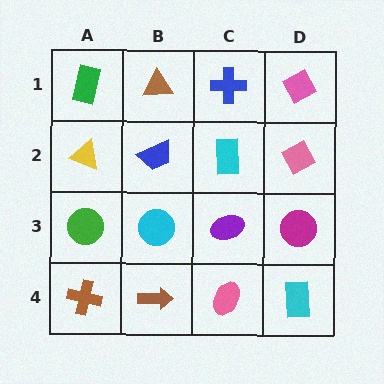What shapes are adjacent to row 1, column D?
A pink diamond (row 2, column D), a blue cross (row 1, column C).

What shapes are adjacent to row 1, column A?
A yellow triangle (row 2, column A), a brown triangle (row 1, column B).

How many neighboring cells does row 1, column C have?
3.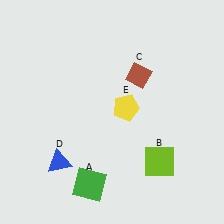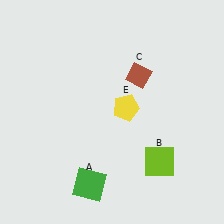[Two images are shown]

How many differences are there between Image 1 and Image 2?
There is 1 difference between the two images.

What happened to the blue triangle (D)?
The blue triangle (D) was removed in Image 2. It was in the bottom-left area of Image 1.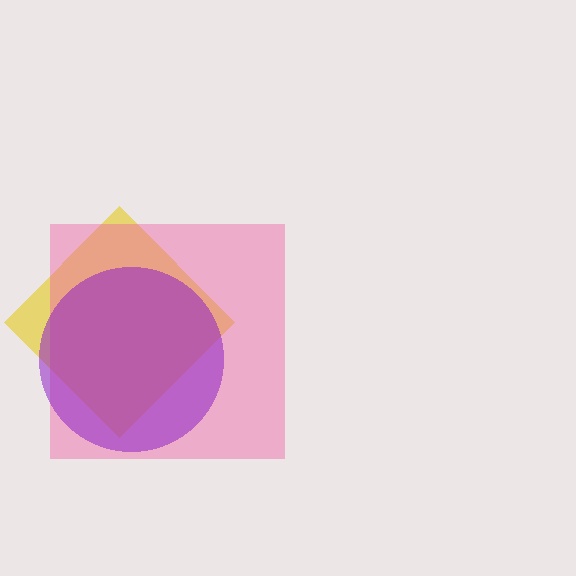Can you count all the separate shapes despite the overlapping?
Yes, there are 3 separate shapes.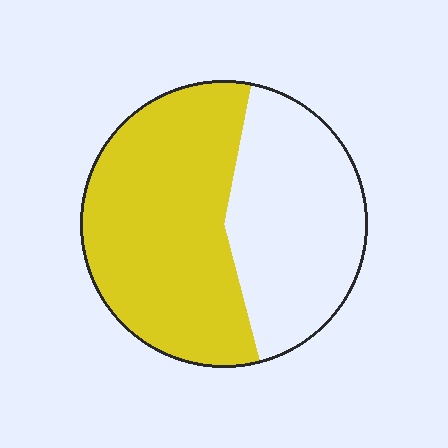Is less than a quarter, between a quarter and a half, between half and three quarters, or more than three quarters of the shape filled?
Between half and three quarters.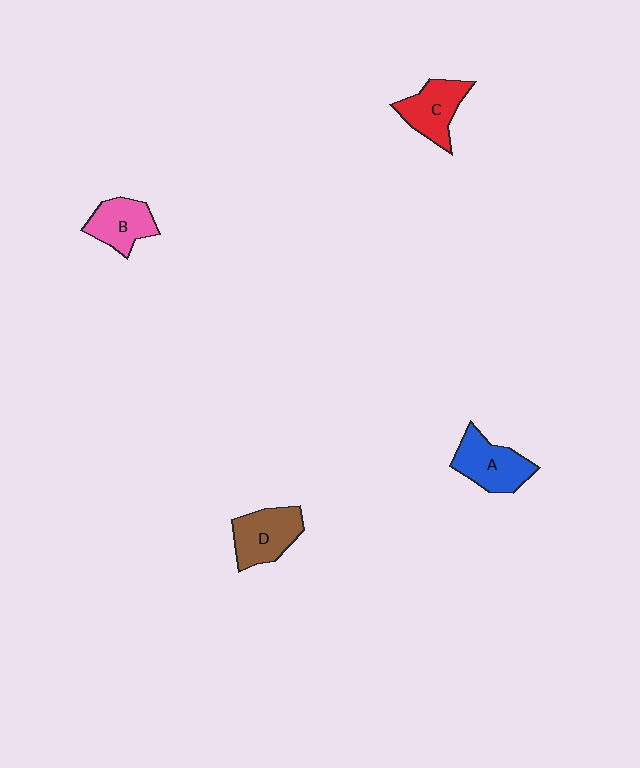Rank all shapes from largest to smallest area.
From largest to smallest: A (blue), D (brown), C (red), B (pink).